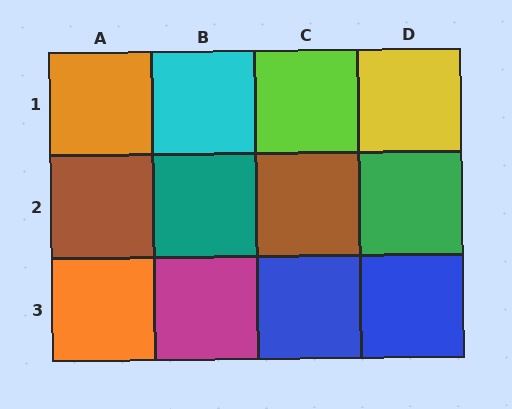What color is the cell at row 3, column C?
Blue.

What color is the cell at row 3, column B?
Magenta.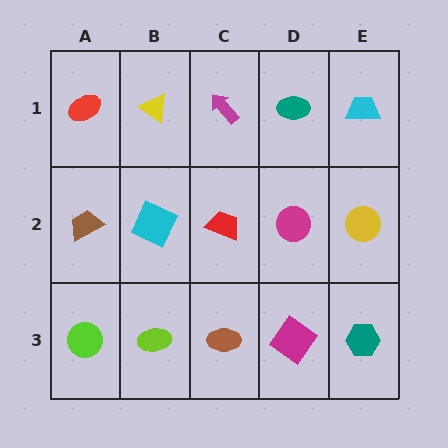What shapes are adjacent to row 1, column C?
A red trapezoid (row 2, column C), a yellow triangle (row 1, column B), a teal ellipse (row 1, column D).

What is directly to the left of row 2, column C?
A cyan square.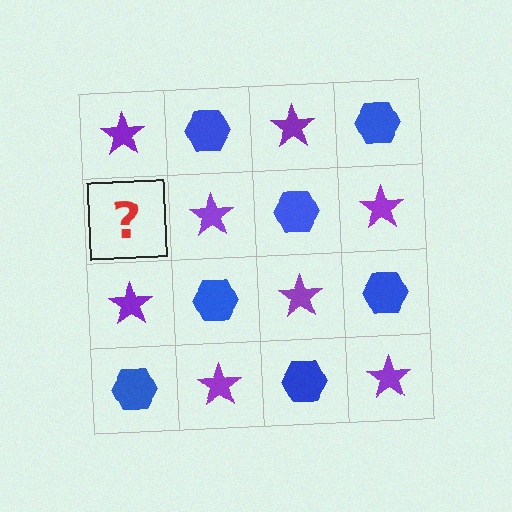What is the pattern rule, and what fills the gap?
The rule is that it alternates purple star and blue hexagon in a checkerboard pattern. The gap should be filled with a blue hexagon.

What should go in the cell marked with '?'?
The missing cell should contain a blue hexagon.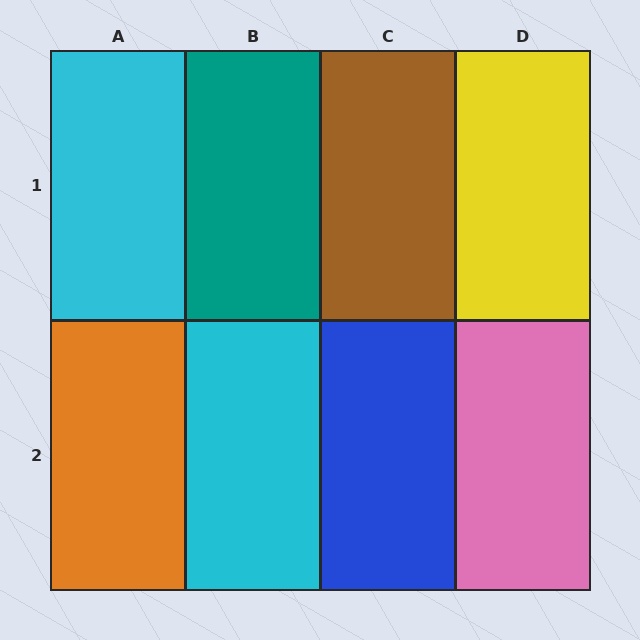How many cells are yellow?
1 cell is yellow.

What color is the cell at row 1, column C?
Brown.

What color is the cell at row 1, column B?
Teal.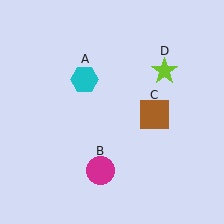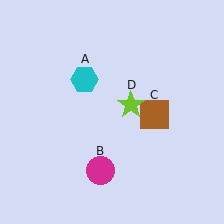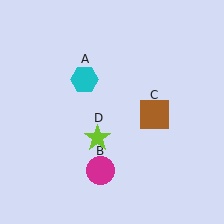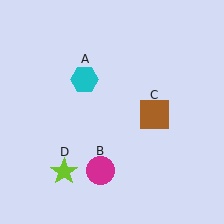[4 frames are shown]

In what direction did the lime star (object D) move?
The lime star (object D) moved down and to the left.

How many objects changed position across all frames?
1 object changed position: lime star (object D).